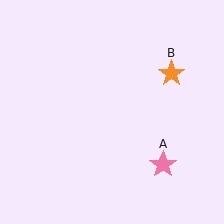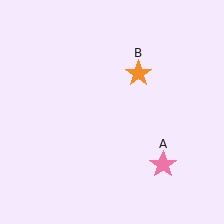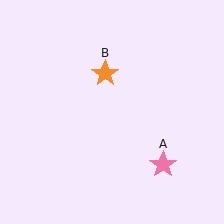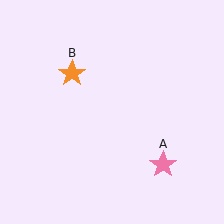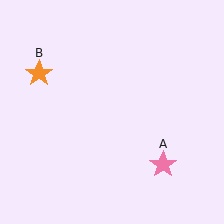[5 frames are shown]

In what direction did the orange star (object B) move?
The orange star (object B) moved left.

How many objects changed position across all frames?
1 object changed position: orange star (object B).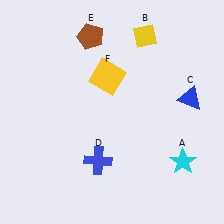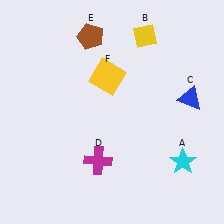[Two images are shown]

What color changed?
The cross (D) changed from blue in Image 1 to magenta in Image 2.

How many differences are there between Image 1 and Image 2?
There is 1 difference between the two images.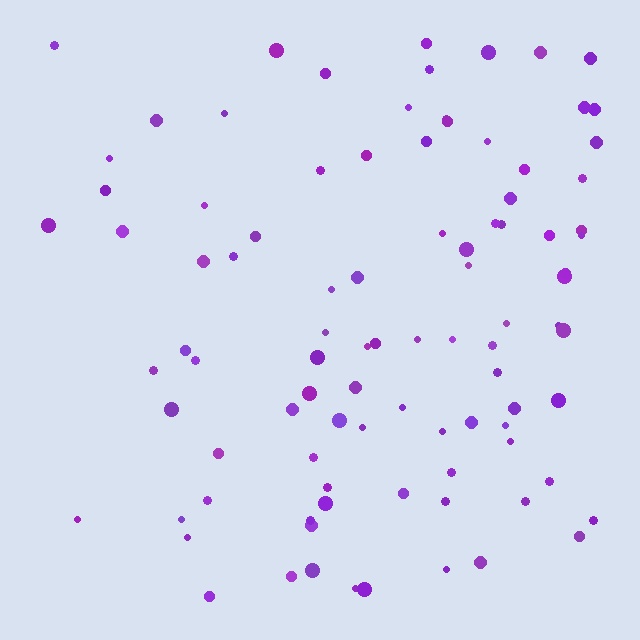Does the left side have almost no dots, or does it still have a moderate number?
Still a moderate number, just noticeably fewer than the right.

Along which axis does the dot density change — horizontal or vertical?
Horizontal.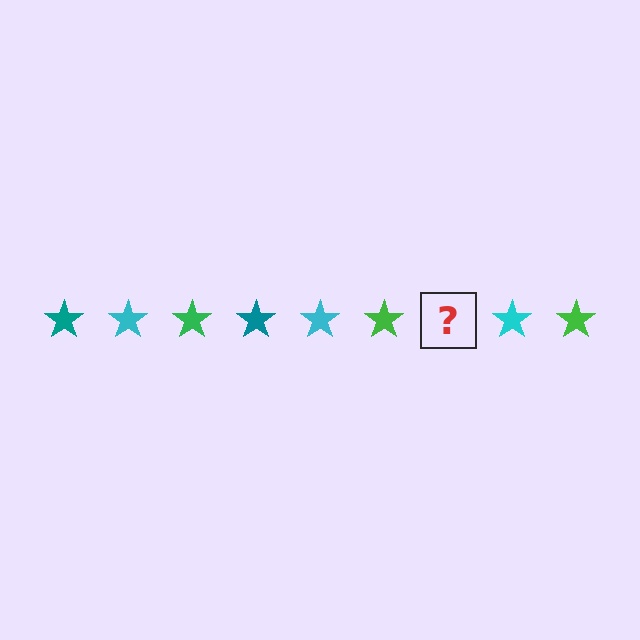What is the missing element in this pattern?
The missing element is a teal star.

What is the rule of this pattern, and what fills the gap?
The rule is that the pattern cycles through teal, cyan, green stars. The gap should be filled with a teal star.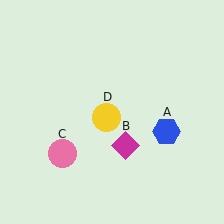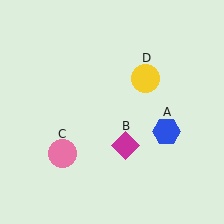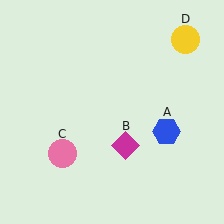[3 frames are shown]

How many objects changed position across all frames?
1 object changed position: yellow circle (object D).